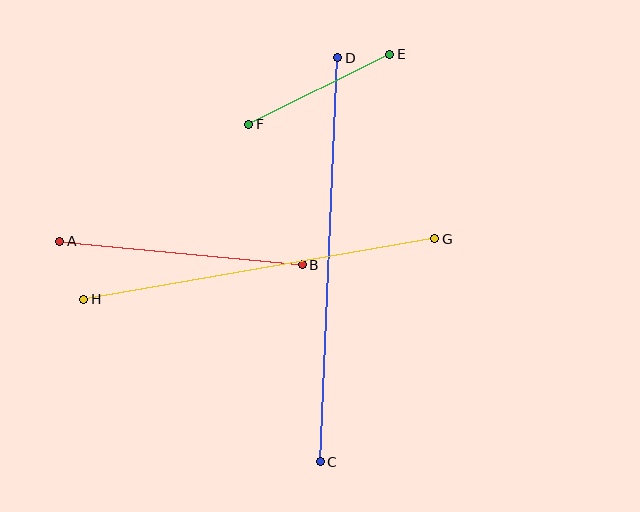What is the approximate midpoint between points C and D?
The midpoint is at approximately (329, 260) pixels.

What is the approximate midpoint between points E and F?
The midpoint is at approximately (319, 89) pixels.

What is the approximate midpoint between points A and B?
The midpoint is at approximately (181, 253) pixels.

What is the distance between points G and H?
The distance is approximately 356 pixels.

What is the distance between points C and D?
The distance is approximately 404 pixels.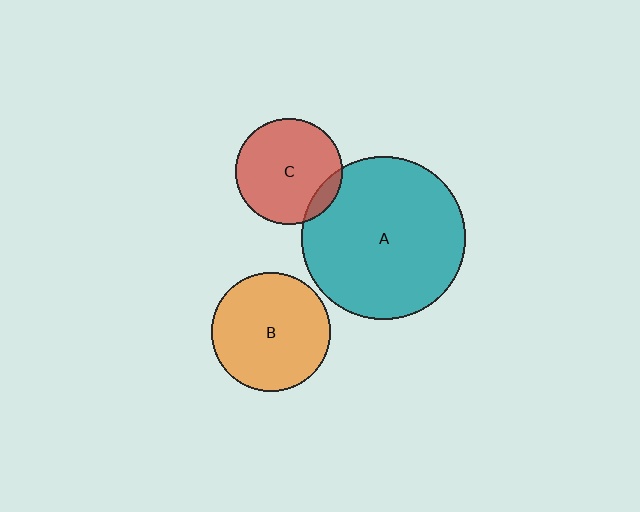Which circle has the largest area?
Circle A (teal).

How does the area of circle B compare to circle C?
Approximately 1.2 times.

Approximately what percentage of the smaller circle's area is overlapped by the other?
Approximately 10%.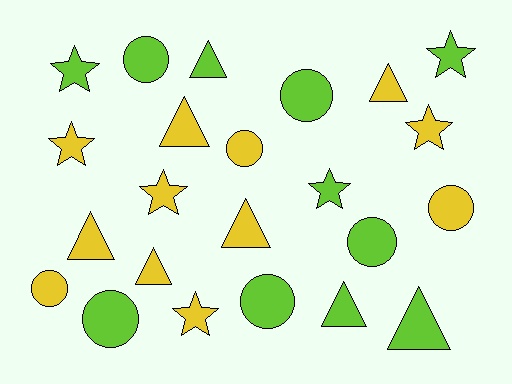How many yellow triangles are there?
There are 5 yellow triangles.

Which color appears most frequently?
Yellow, with 12 objects.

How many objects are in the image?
There are 23 objects.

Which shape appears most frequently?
Circle, with 8 objects.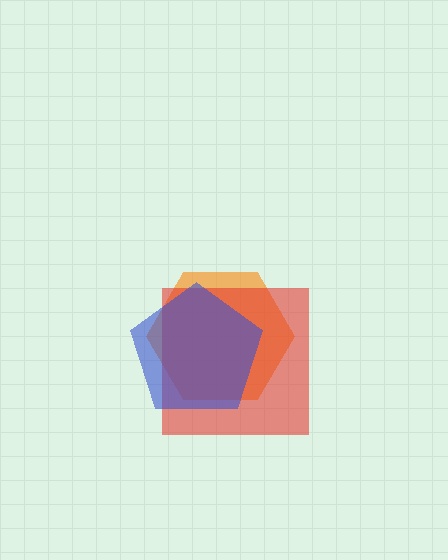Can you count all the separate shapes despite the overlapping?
Yes, there are 3 separate shapes.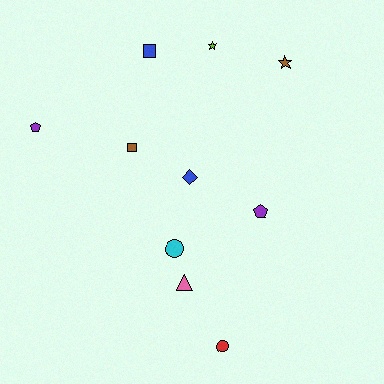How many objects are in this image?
There are 10 objects.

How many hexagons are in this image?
There are no hexagons.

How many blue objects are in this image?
There are 2 blue objects.